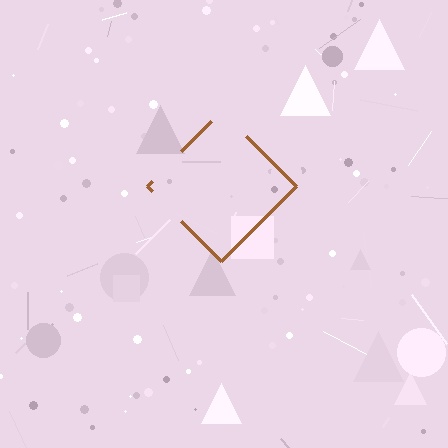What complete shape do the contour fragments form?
The contour fragments form a diamond.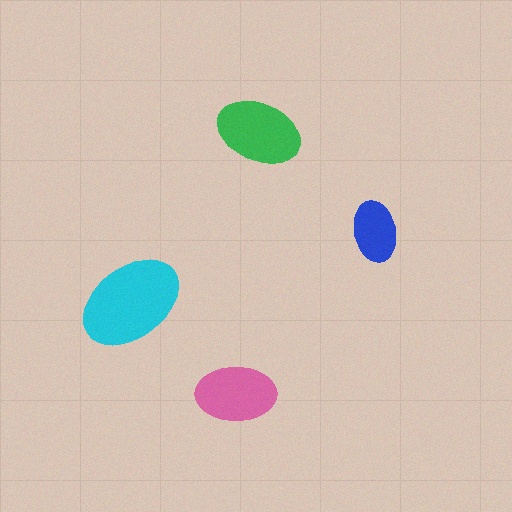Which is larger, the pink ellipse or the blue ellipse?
The pink one.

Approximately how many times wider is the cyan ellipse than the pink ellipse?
About 1.5 times wider.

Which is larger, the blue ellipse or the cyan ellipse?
The cyan one.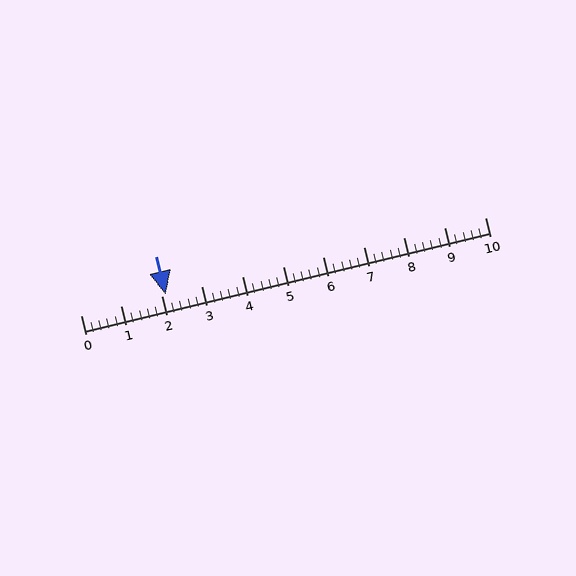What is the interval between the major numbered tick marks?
The major tick marks are spaced 1 units apart.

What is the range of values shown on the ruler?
The ruler shows values from 0 to 10.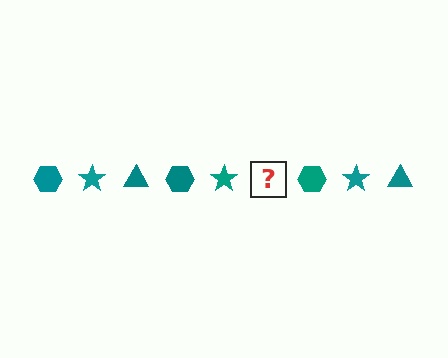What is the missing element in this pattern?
The missing element is a teal triangle.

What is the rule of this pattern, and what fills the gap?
The rule is that the pattern cycles through hexagon, star, triangle shapes in teal. The gap should be filled with a teal triangle.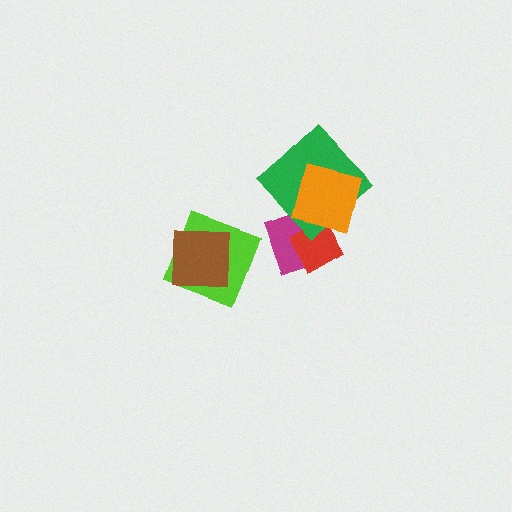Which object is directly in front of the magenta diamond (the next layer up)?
The red diamond is directly in front of the magenta diamond.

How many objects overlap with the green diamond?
2 objects overlap with the green diamond.